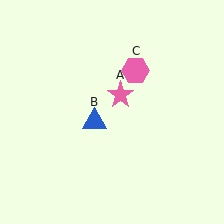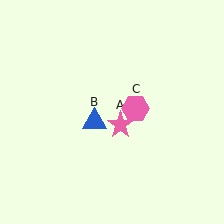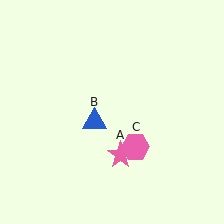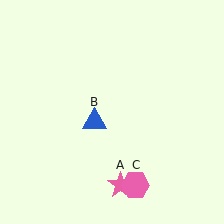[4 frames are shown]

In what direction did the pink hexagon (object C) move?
The pink hexagon (object C) moved down.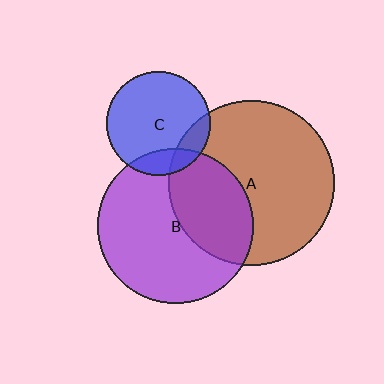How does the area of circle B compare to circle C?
Approximately 2.2 times.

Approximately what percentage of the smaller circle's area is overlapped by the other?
Approximately 15%.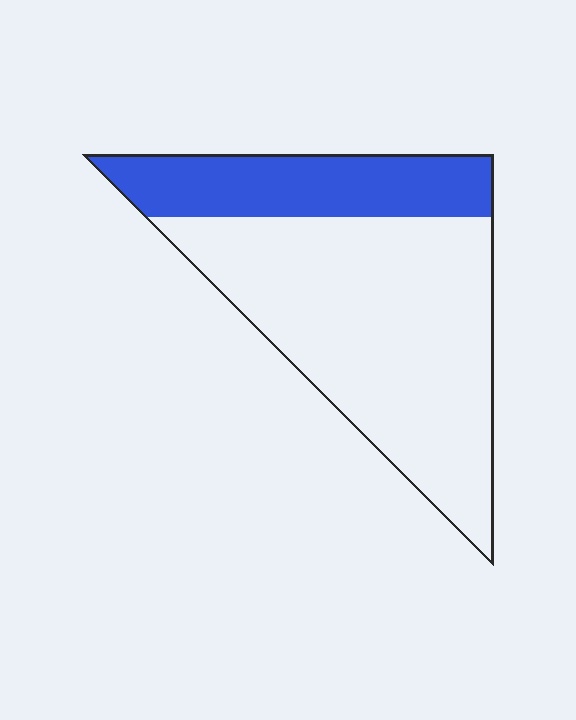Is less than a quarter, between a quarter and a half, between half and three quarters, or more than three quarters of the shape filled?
Between a quarter and a half.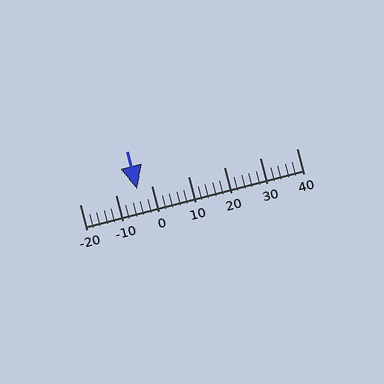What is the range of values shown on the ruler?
The ruler shows values from -20 to 40.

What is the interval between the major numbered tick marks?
The major tick marks are spaced 10 units apart.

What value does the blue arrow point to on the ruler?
The blue arrow points to approximately -4.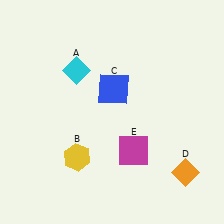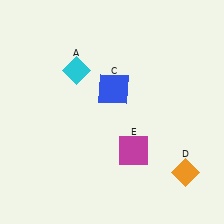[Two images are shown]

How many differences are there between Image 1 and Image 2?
There is 1 difference between the two images.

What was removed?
The yellow hexagon (B) was removed in Image 2.